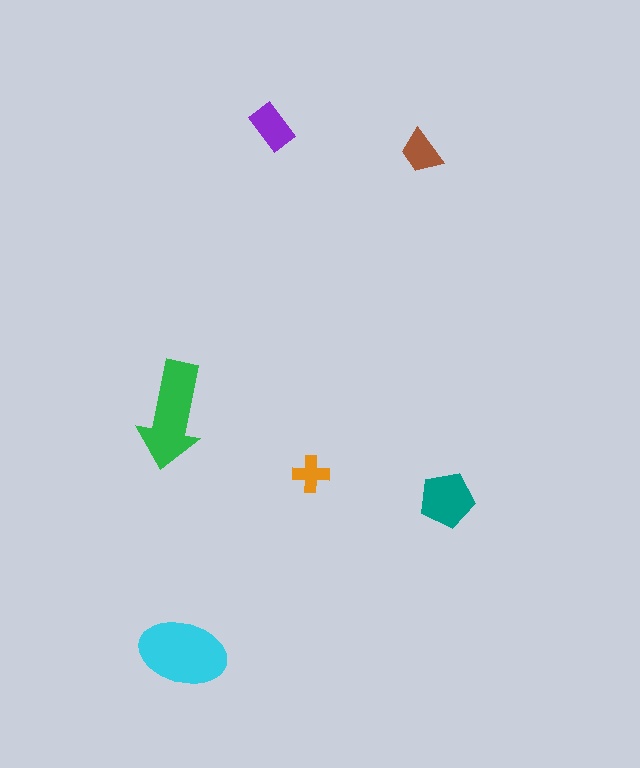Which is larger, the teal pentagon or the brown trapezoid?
The teal pentagon.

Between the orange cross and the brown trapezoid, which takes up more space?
The brown trapezoid.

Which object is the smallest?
The orange cross.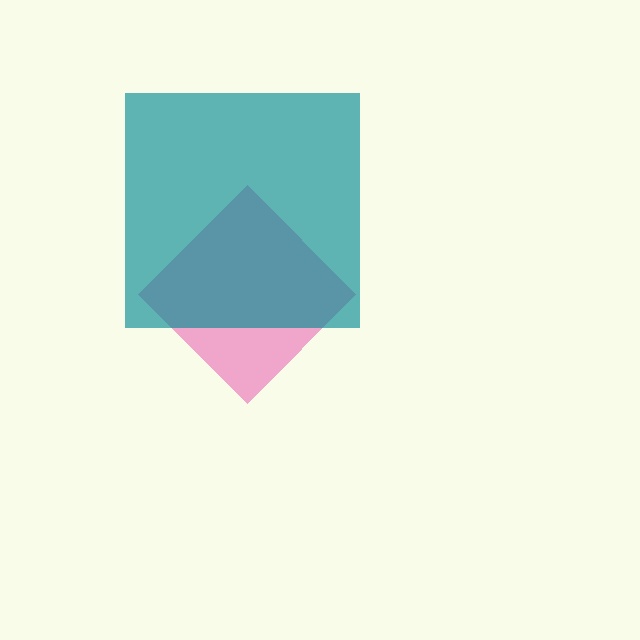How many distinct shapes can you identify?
There are 2 distinct shapes: a pink diamond, a teal square.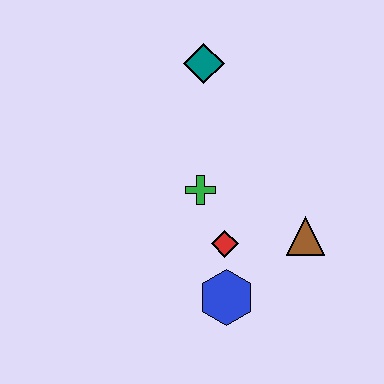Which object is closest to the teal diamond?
The green cross is closest to the teal diamond.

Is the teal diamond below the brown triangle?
No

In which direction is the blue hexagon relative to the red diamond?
The blue hexagon is below the red diamond.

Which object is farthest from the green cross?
The teal diamond is farthest from the green cross.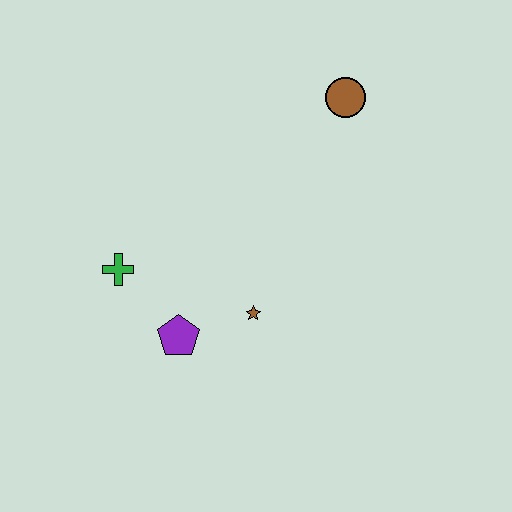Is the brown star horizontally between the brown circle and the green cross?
Yes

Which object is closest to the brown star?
The purple pentagon is closest to the brown star.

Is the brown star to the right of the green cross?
Yes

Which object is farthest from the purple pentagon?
The brown circle is farthest from the purple pentagon.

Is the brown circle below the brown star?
No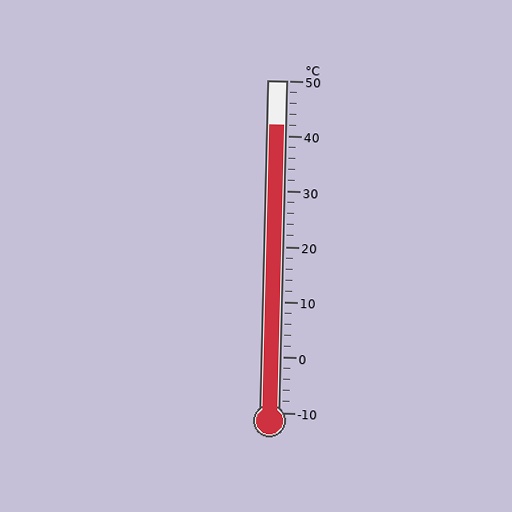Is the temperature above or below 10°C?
The temperature is above 10°C.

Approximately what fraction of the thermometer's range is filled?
The thermometer is filled to approximately 85% of its range.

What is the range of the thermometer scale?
The thermometer scale ranges from -10°C to 50°C.